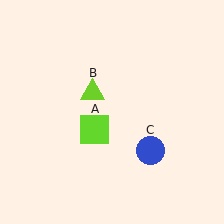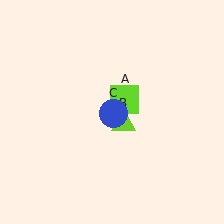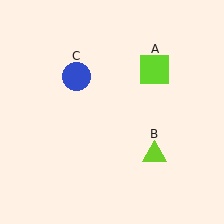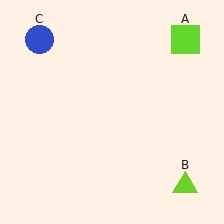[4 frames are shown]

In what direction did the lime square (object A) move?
The lime square (object A) moved up and to the right.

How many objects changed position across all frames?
3 objects changed position: lime square (object A), lime triangle (object B), blue circle (object C).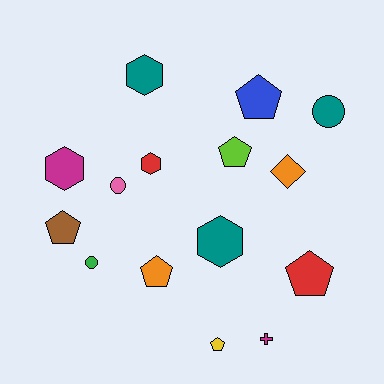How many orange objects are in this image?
There are 2 orange objects.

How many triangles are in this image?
There are no triangles.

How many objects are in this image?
There are 15 objects.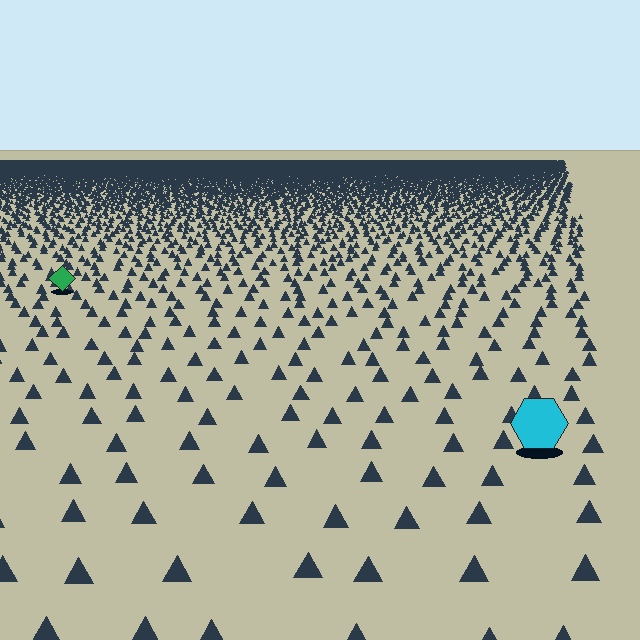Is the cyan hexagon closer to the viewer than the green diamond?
Yes. The cyan hexagon is closer — you can tell from the texture gradient: the ground texture is coarser near it.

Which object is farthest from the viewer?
The green diamond is farthest from the viewer. It appears smaller and the ground texture around it is denser.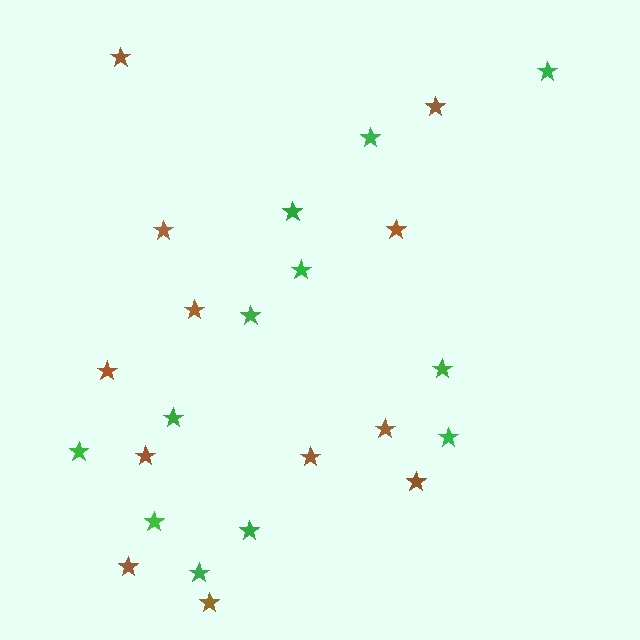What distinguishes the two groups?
There are 2 groups: one group of green stars (12) and one group of brown stars (12).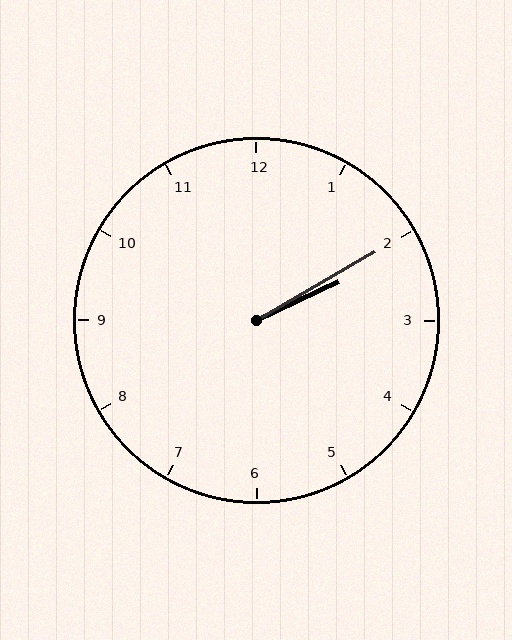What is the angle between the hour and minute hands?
Approximately 5 degrees.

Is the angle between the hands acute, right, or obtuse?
It is acute.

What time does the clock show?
2:10.